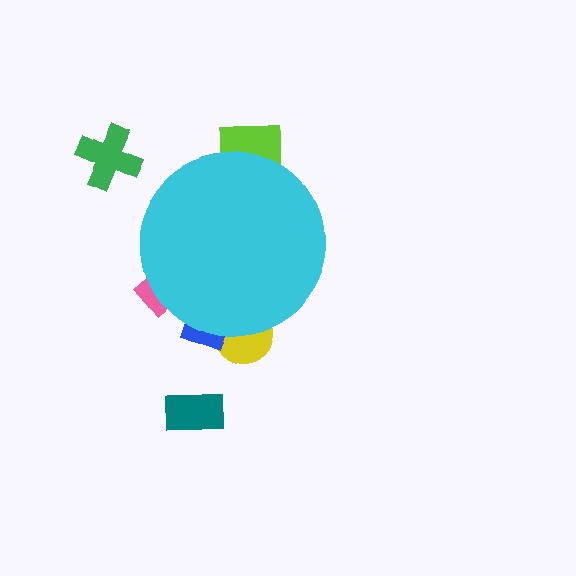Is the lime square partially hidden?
Yes, the lime square is partially hidden behind the cyan circle.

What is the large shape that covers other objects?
A cyan circle.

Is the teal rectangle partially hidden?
No, the teal rectangle is fully visible.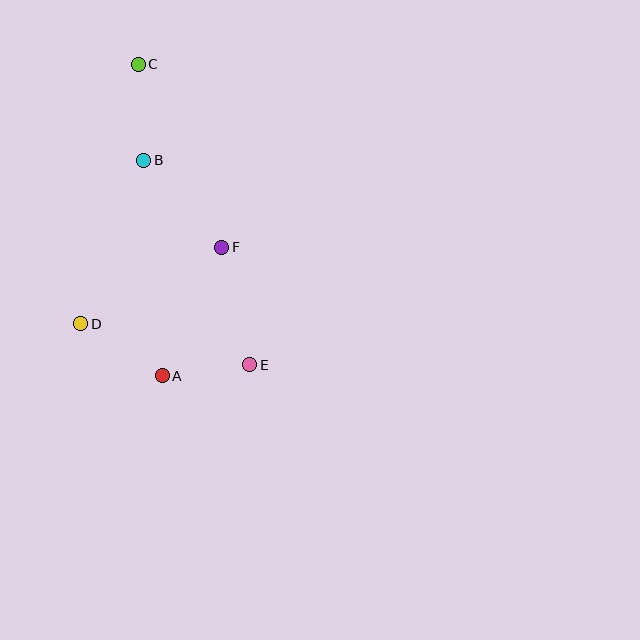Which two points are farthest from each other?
Points C and E are farthest from each other.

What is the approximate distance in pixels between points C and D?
The distance between C and D is approximately 266 pixels.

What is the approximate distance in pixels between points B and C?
The distance between B and C is approximately 96 pixels.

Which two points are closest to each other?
Points A and E are closest to each other.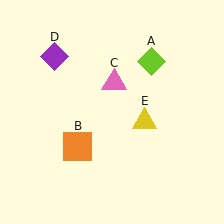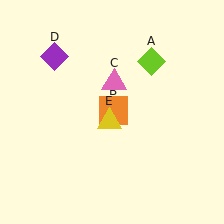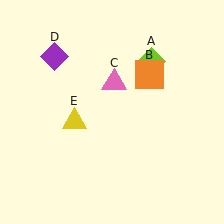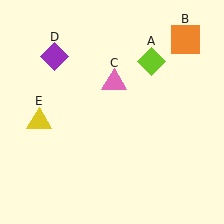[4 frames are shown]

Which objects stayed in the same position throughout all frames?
Lime diamond (object A) and pink triangle (object C) and purple diamond (object D) remained stationary.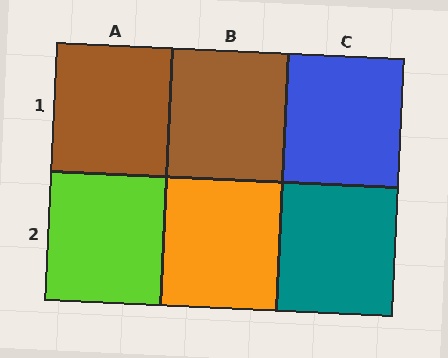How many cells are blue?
1 cell is blue.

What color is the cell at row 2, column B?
Orange.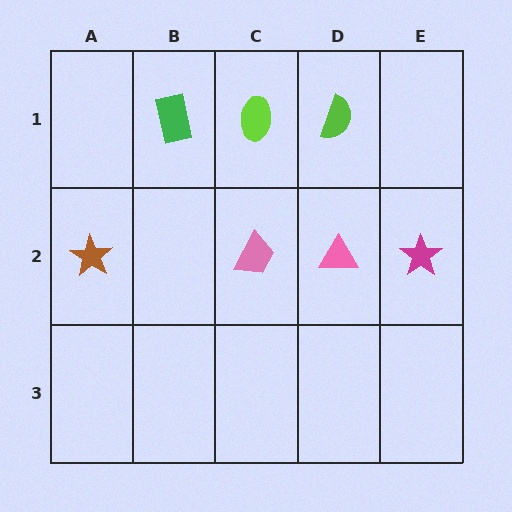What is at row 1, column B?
A green rectangle.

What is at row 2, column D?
A pink triangle.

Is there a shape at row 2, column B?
No, that cell is empty.